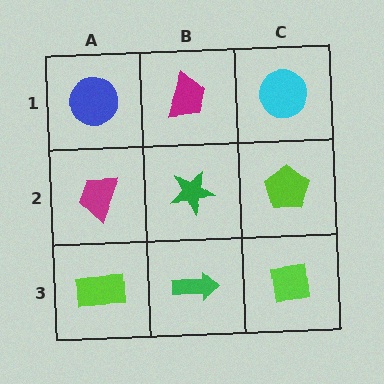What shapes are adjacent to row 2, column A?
A blue circle (row 1, column A), a lime rectangle (row 3, column A), a green star (row 2, column B).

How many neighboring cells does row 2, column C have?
3.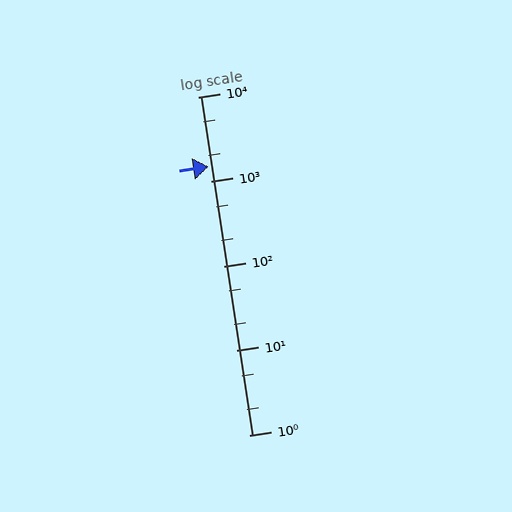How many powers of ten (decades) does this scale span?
The scale spans 4 decades, from 1 to 10000.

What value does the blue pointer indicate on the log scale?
The pointer indicates approximately 1500.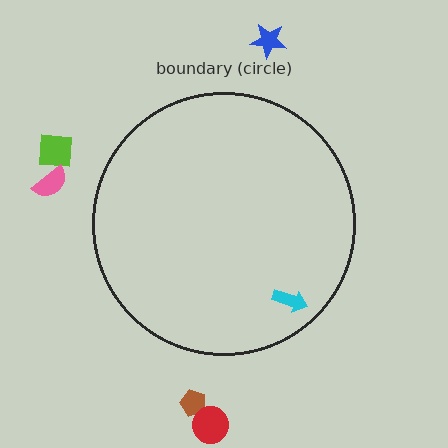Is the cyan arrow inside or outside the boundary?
Inside.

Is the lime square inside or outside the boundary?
Outside.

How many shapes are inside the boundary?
1 inside, 5 outside.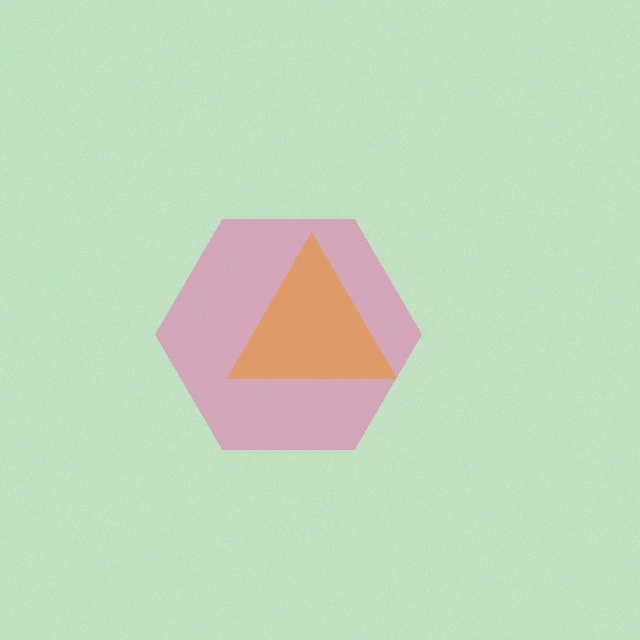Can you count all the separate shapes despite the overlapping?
Yes, there are 2 separate shapes.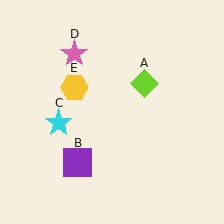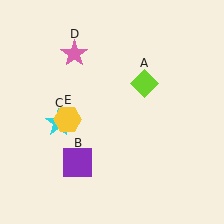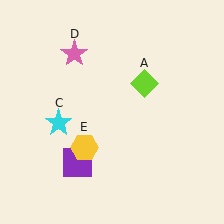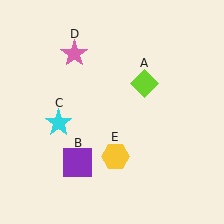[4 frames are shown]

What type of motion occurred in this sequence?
The yellow hexagon (object E) rotated counterclockwise around the center of the scene.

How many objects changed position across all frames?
1 object changed position: yellow hexagon (object E).